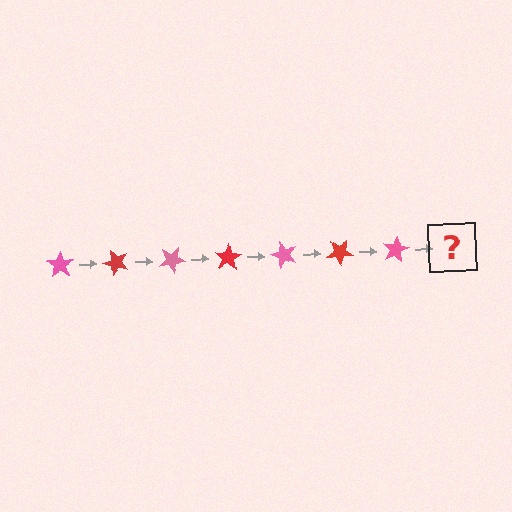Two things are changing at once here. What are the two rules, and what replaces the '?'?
The two rules are that it rotates 50 degrees each step and the color cycles through pink and red. The '?' should be a red star, rotated 350 degrees from the start.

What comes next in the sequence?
The next element should be a red star, rotated 350 degrees from the start.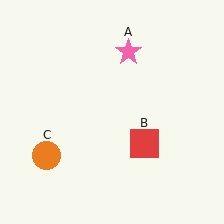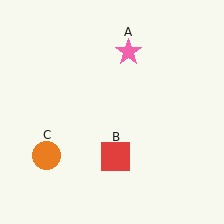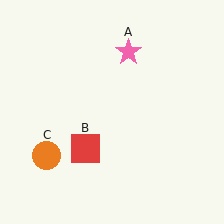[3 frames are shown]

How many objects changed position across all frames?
1 object changed position: red square (object B).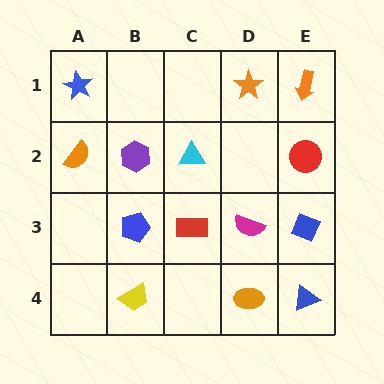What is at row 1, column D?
An orange star.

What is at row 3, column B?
A blue pentagon.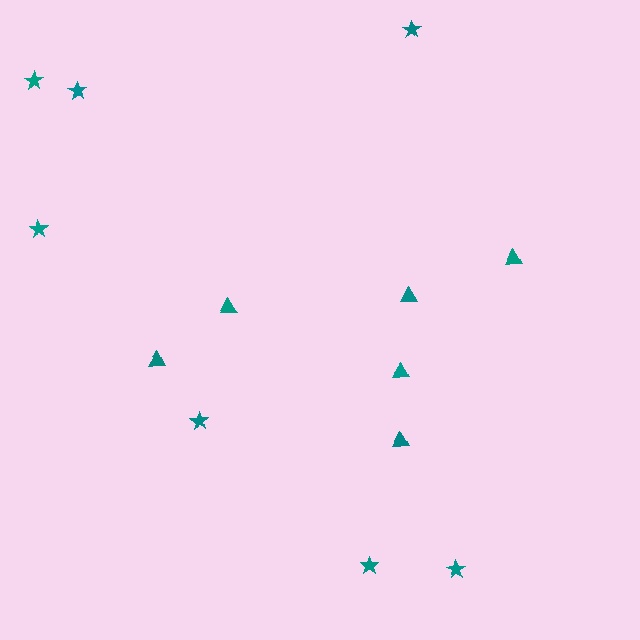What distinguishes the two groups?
There are 2 groups: one group of triangles (6) and one group of stars (7).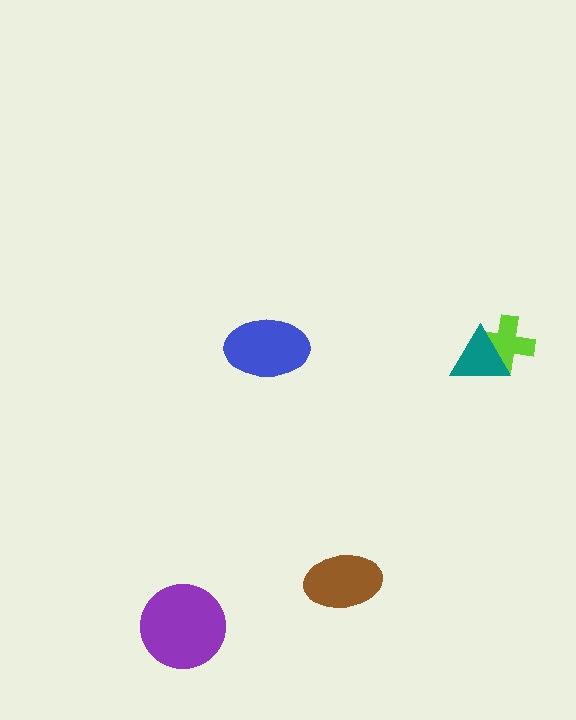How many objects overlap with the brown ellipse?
0 objects overlap with the brown ellipse.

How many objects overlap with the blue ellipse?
0 objects overlap with the blue ellipse.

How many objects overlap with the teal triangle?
1 object overlaps with the teal triangle.